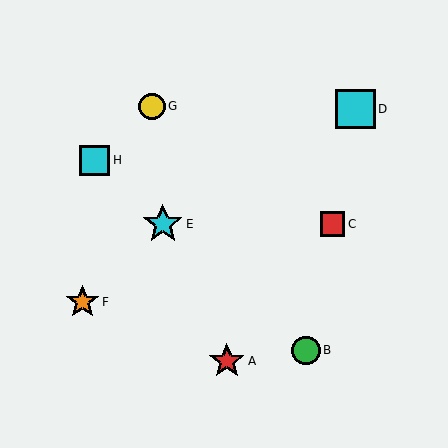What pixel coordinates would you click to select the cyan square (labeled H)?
Click at (95, 160) to select the cyan square H.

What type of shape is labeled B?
Shape B is a green circle.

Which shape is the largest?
The cyan star (labeled E) is the largest.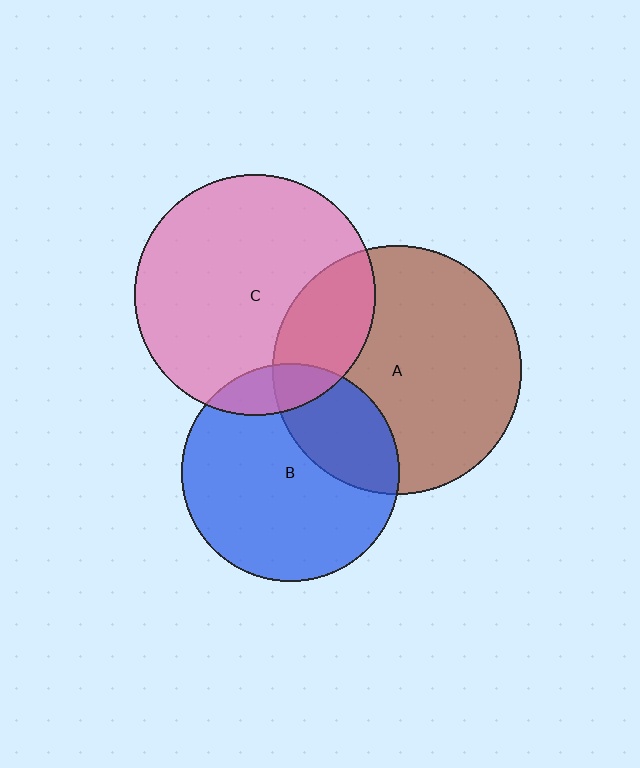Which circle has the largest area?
Circle A (brown).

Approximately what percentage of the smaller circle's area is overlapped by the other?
Approximately 25%.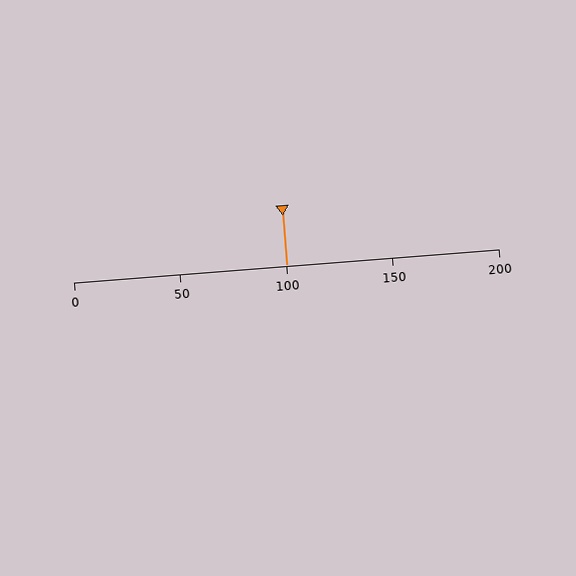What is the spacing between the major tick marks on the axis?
The major ticks are spaced 50 apart.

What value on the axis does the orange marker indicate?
The marker indicates approximately 100.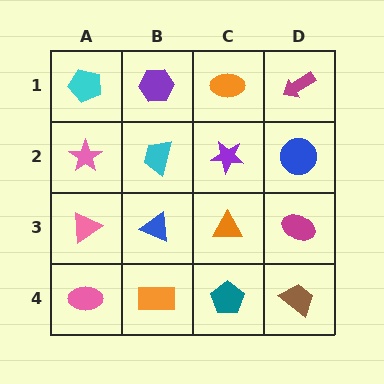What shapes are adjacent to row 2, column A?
A cyan pentagon (row 1, column A), a pink triangle (row 3, column A), a cyan trapezoid (row 2, column B).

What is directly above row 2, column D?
A magenta arrow.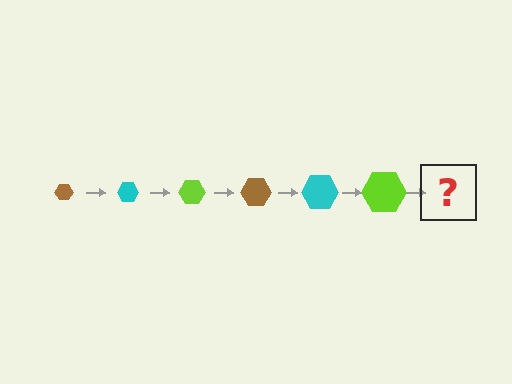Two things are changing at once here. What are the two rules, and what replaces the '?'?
The two rules are that the hexagon grows larger each step and the color cycles through brown, cyan, and lime. The '?' should be a brown hexagon, larger than the previous one.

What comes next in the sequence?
The next element should be a brown hexagon, larger than the previous one.